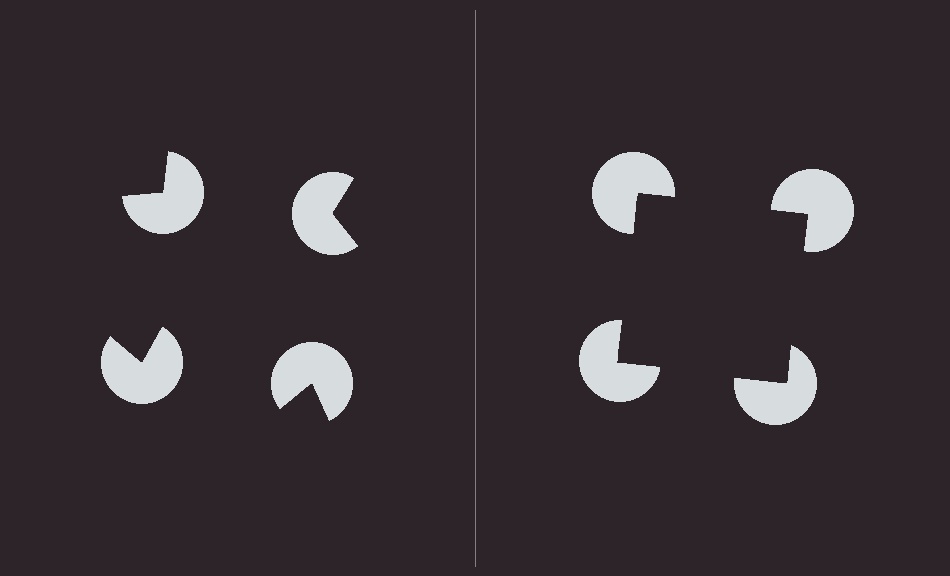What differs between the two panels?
The pac-man discs are positioned identically on both sides; only the wedge orientations differ. On the right they align to a square; on the left they are misaligned.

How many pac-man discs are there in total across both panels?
8 — 4 on each side.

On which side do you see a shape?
An illusory square appears on the right side. On the left side the wedge cuts are rotated, so no coherent shape forms.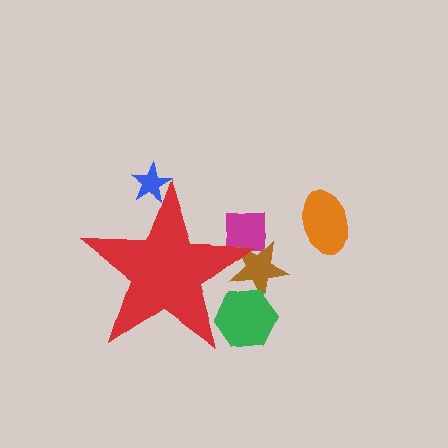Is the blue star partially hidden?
Yes, the blue star is partially hidden behind the red star.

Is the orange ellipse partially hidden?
No, the orange ellipse is fully visible.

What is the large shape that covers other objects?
A red star.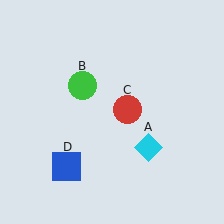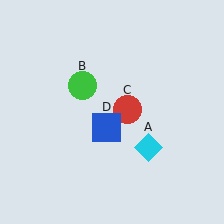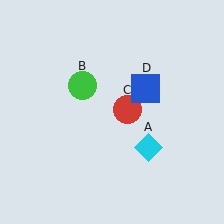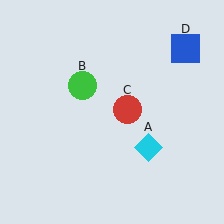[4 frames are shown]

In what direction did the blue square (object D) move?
The blue square (object D) moved up and to the right.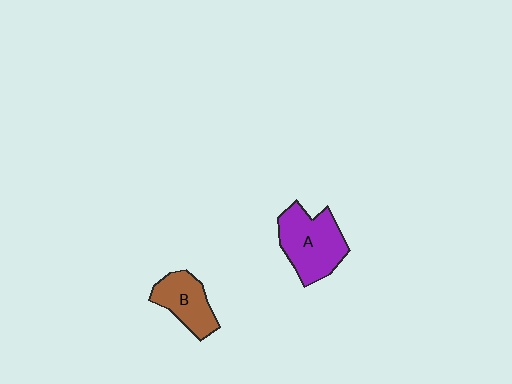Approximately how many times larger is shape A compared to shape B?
Approximately 1.4 times.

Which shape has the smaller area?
Shape B (brown).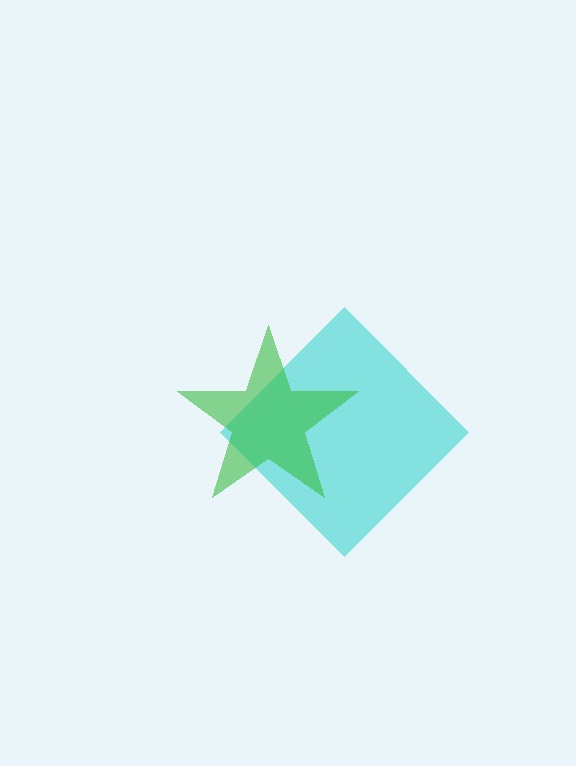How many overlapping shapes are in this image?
There are 2 overlapping shapes in the image.